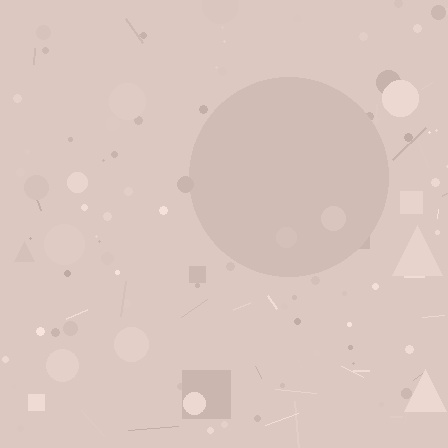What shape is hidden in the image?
A circle is hidden in the image.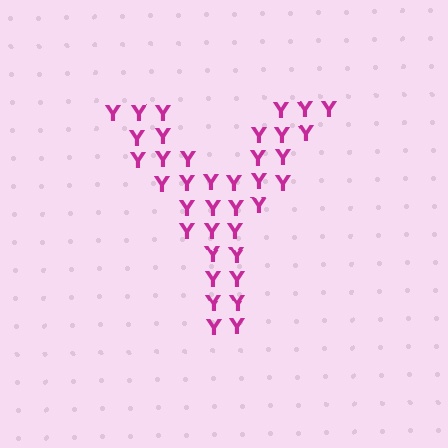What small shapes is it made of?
It is made of small letter Y's.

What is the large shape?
The large shape is the letter Y.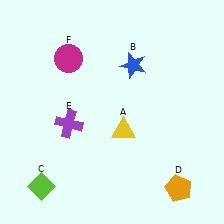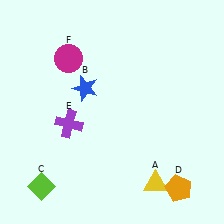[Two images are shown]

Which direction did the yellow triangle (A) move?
The yellow triangle (A) moved down.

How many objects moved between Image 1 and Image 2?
2 objects moved between the two images.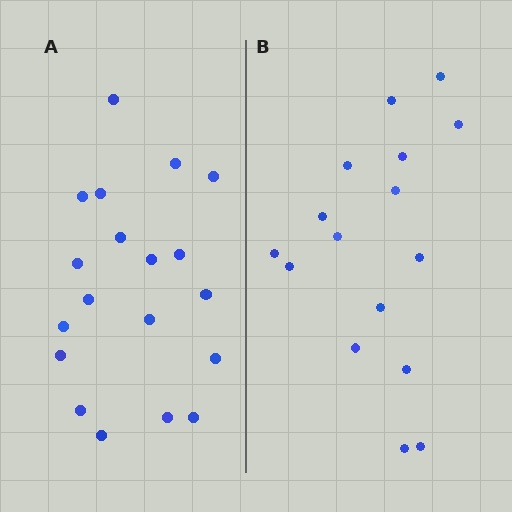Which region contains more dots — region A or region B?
Region A (the left region) has more dots.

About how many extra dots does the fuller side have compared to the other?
Region A has just a few more — roughly 2 or 3 more dots than region B.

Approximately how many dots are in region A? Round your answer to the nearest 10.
About 20 dots. (The exact count is 19, which rounds to 20.)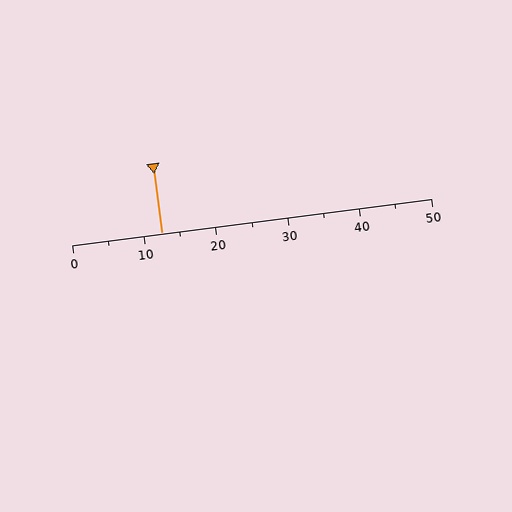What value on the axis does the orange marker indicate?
The marker indicates approximately 12.5.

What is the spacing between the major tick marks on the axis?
The major ticks are spaced 10 apart.